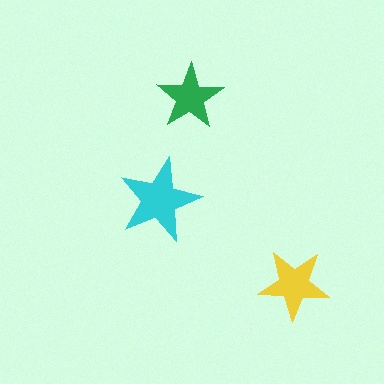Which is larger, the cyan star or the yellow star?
The cyan one.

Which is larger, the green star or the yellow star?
The yellow one.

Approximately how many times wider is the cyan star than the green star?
About 1.5 times wider.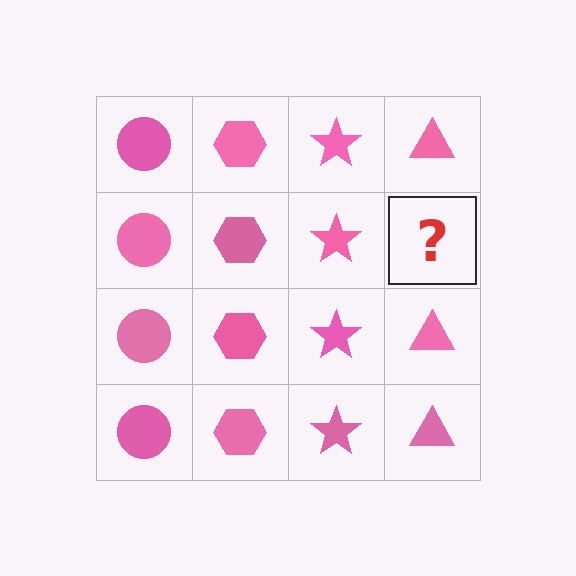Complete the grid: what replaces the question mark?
The question mark should be replaced with a pink triangle.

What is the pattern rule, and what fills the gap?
The rule is that each column has a consistent shape. The gap should be filled with a pink triangle.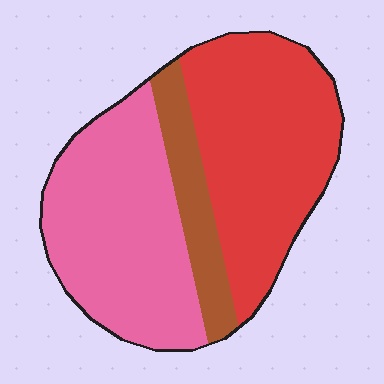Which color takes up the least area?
Brown, at roughly 15%.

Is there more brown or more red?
Red.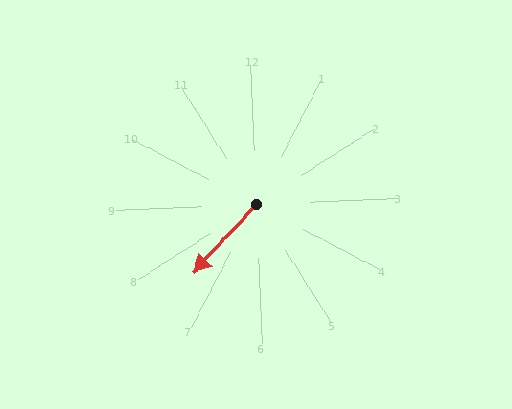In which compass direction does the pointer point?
Southwest.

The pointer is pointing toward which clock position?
Roughly 8 o'clock.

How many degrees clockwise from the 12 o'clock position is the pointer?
Approximately 225 degrees.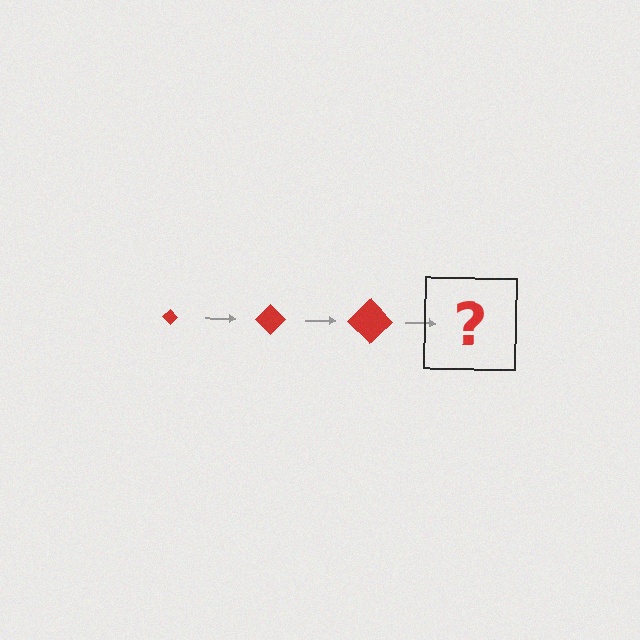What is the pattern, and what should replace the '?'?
The pattern is that the diamond gets progressively larger each step. The '?' should be a red diamond, larger than the previous one.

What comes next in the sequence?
The next element should be a red diamond, larger than the previous one.